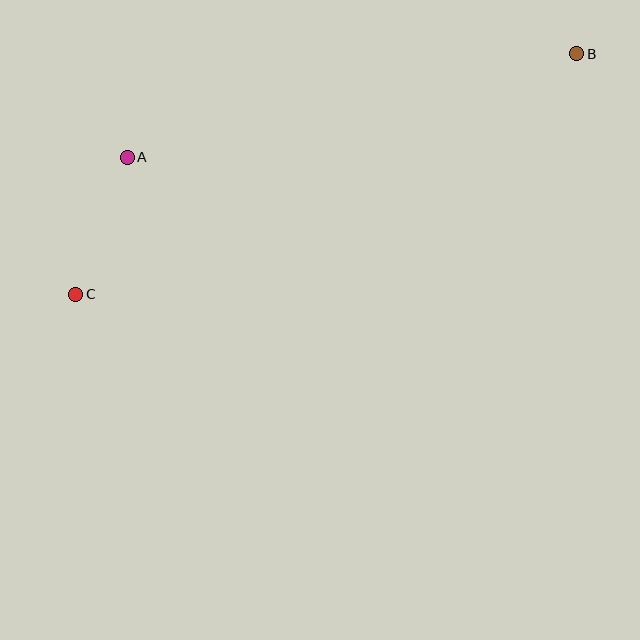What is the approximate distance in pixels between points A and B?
The distance between A and B is approximately 461 pixels.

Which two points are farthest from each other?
Points B and C are farthest from each other.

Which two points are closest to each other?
Points A and C are closest to each other.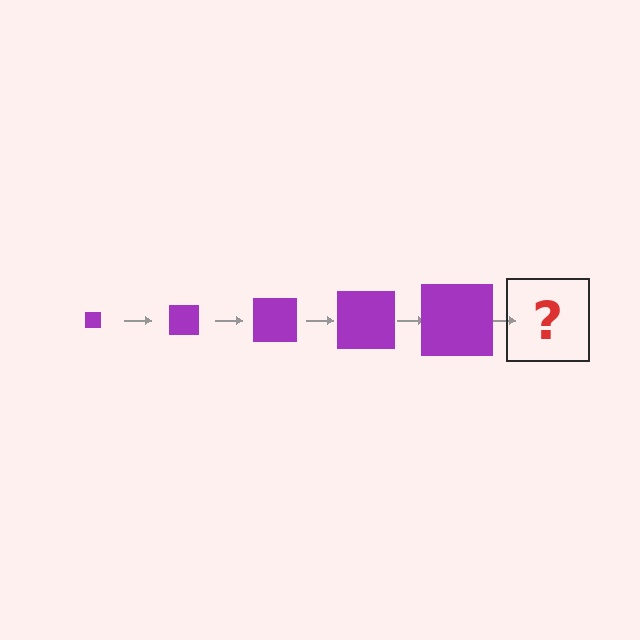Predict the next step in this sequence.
The next step is a purple square, larger than the previous one.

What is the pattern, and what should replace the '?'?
The pattern is that the square gets progressively larger each step. The '?' should be a purple square, larger than the previous one.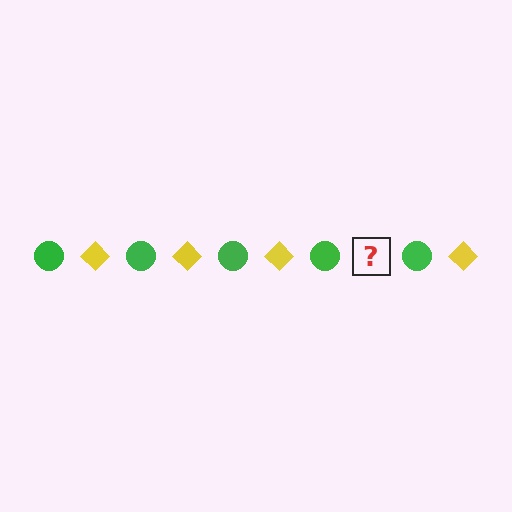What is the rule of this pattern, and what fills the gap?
The rule is that the pattern alternates between green circle and yellow diamond. The gap should be filled with a yellow diamond.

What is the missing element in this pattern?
The missing element is a yellow diamond.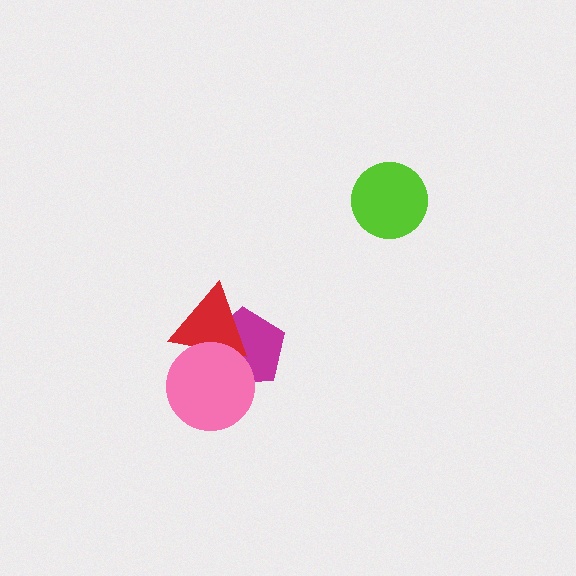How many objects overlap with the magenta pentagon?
2 objects overlap with the magenta pentagon.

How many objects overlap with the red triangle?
2 objects overlap with the red triangle.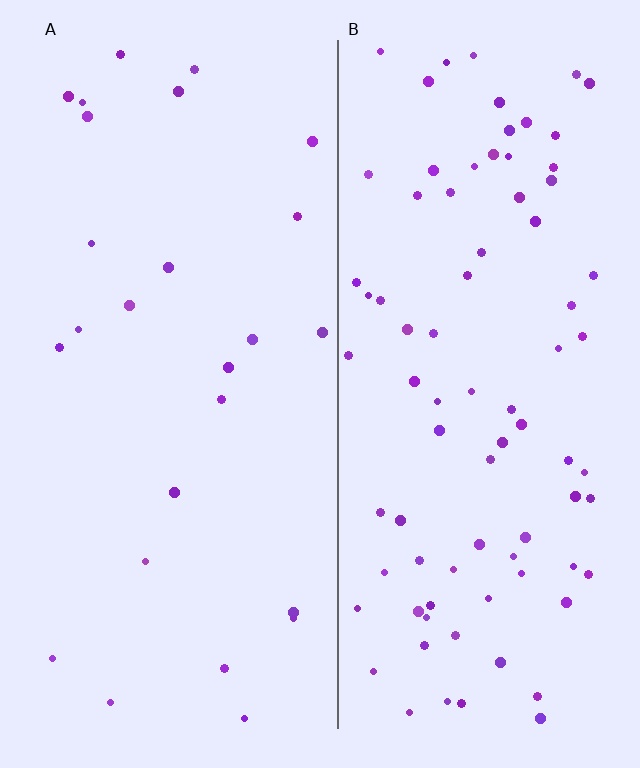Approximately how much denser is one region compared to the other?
Approximately 3.2× — region B over region A.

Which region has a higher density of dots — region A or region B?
B (the right).